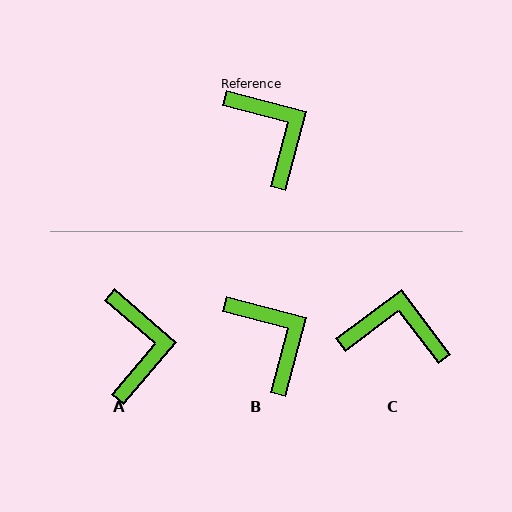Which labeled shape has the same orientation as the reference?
B.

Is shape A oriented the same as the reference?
No, it is off by about 26 degrees.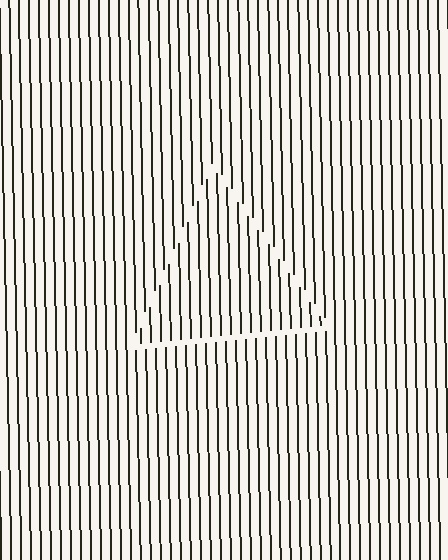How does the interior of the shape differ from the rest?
The interior of the shape contains the same grating, shifted by half a period — the contour is defined by the phase discontinuity where line-ends from the inner and outer gratings abut.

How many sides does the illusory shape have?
3 sides — the line-ends trace a triangle.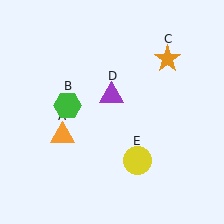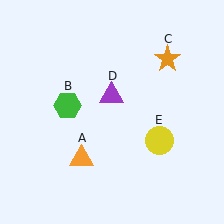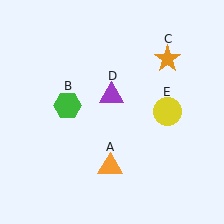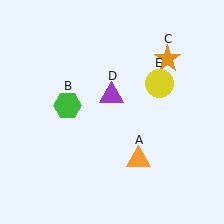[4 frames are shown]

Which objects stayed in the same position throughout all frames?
Green hexagon (object B) and orange star (object C) and purple triangle (object D) remained stationary.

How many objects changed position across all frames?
2 objects changed position: orange triangle (object A), yellow circle (object E).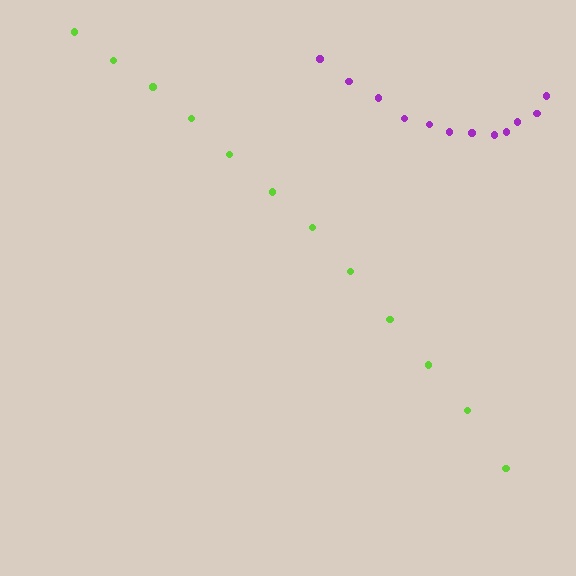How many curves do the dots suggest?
There are 2 distinct paths.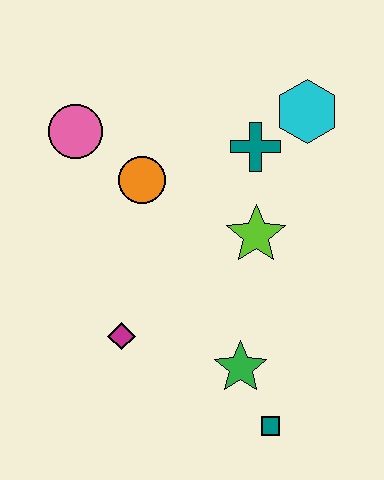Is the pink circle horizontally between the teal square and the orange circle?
No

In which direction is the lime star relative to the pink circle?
The lime star is to the right of the pink circle.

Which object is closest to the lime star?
The teal cross is closest to the lime star.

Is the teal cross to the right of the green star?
Yes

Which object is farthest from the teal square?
The pink circle is farthest from the teal square.